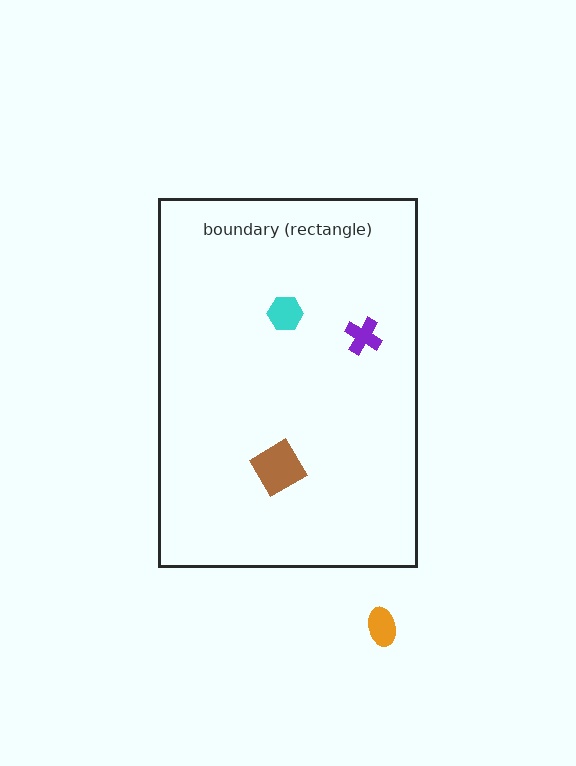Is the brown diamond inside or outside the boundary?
Inside.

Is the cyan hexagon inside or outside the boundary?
Inside.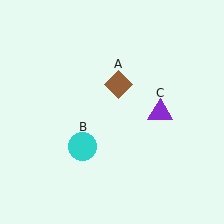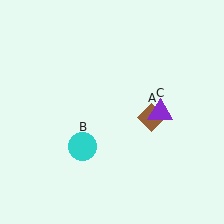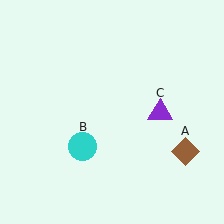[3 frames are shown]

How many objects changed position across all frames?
1 object changed position: brown diamond (object A).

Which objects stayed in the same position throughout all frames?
Cyan circle (object B) and purple triangle (object C) remained stationary.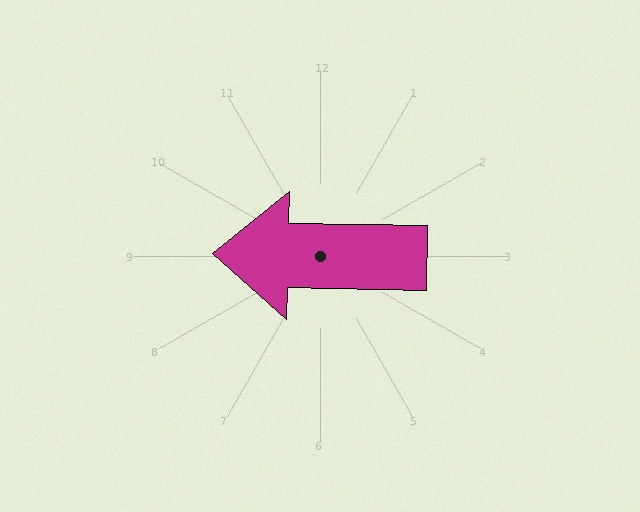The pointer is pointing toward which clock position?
Roughly 9 o'clock.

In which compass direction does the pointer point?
West.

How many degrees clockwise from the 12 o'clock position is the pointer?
Approximately 271 degrees.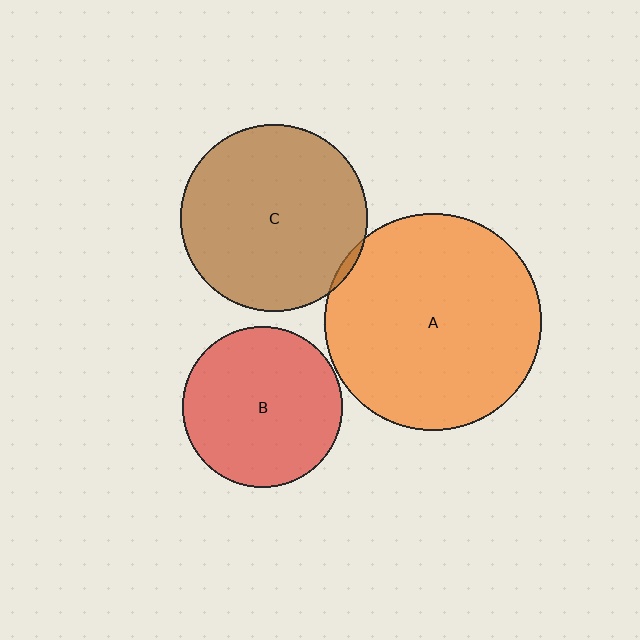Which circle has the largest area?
Circle A (orange).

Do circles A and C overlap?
Yes.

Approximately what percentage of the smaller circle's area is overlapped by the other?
Approximately 5%.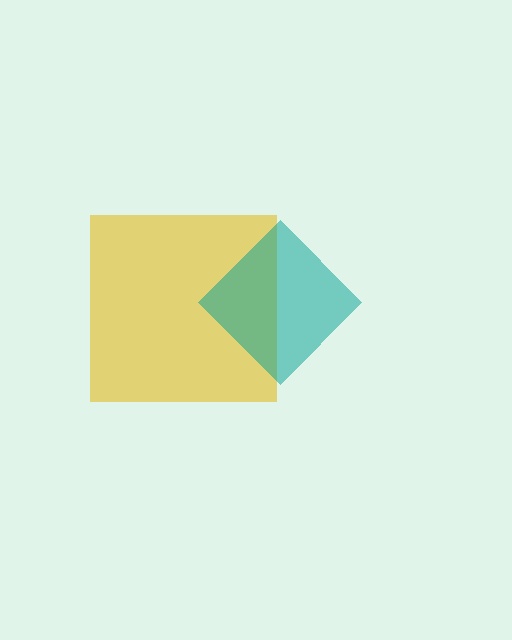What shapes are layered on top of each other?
The layered shapes are: a yellow square, a teal diamond.